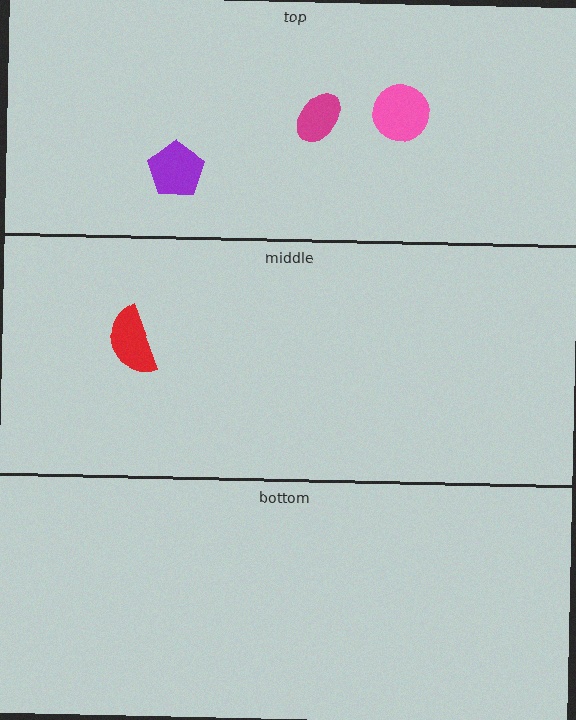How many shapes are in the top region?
3.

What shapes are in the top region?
The pink circle, the purple pentagon, the magenta ellipse.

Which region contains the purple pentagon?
The top region.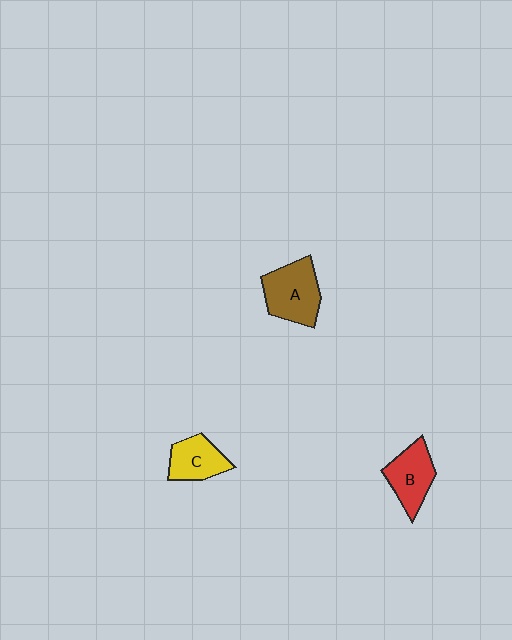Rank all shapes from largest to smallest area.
From largest to smallest: A (brown), B (red), C (yellow).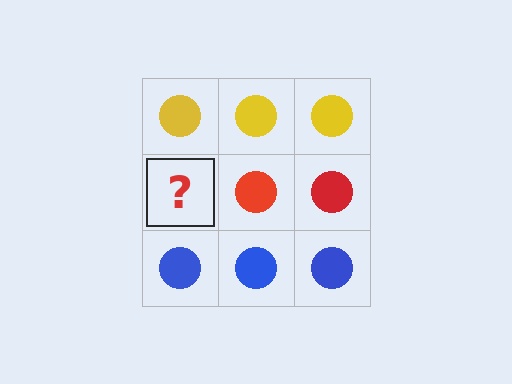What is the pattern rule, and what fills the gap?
The rule is that each row has a consistent color. The gap should be filled with a red circle.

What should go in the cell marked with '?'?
The missing cell should contain a red circle.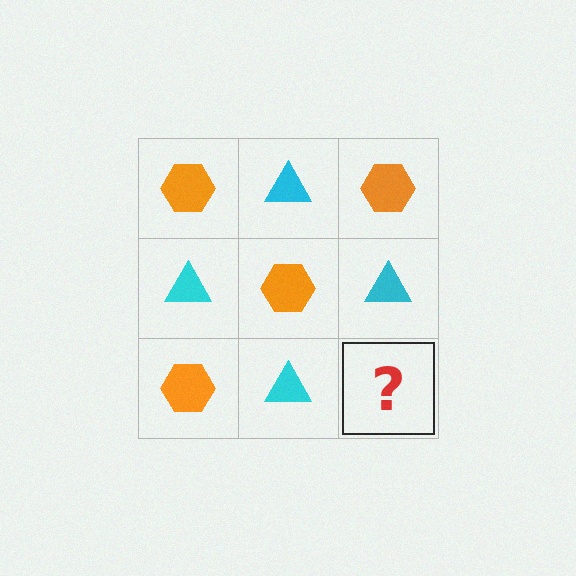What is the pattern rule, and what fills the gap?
The rule is that it alternates orange hexagon and cyan triangle in a checkerboard pattern. The gap should be filled with an orange hexagon.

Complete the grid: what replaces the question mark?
The question mark should be replaced with an orange hexagon.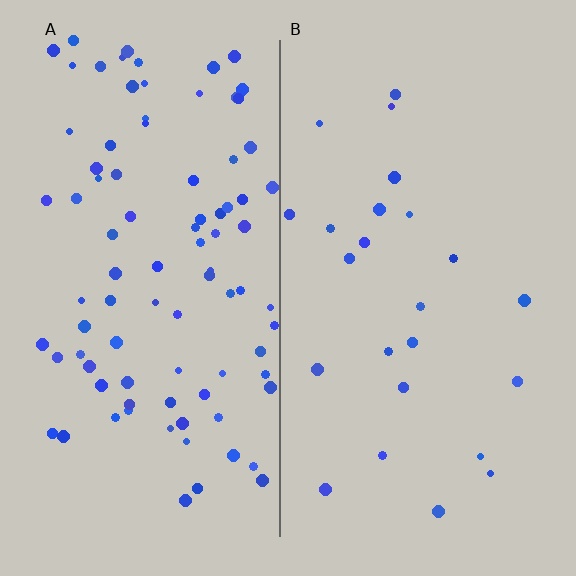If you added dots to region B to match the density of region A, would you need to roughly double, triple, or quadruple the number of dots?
Approximately quadruple.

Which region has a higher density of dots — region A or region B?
A (the left).